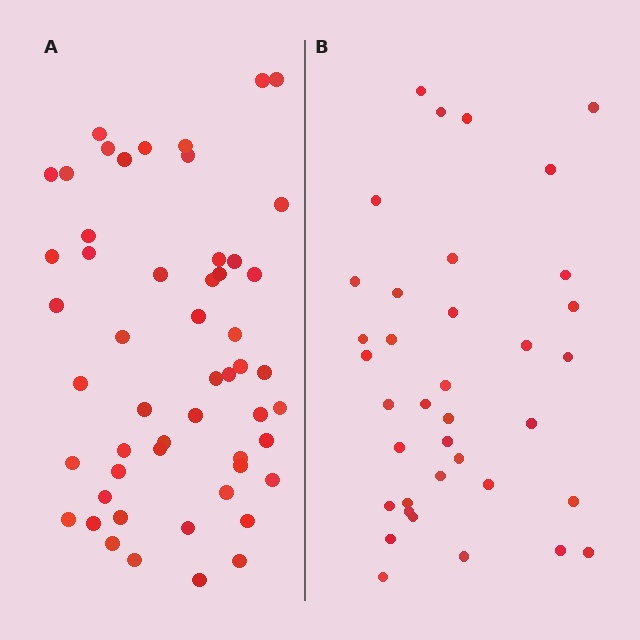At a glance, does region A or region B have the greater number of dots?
Region A (the left region) has more dots.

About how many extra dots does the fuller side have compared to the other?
Region A has approximately 15 more dots than region B.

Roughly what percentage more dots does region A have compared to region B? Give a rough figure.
About 45% more.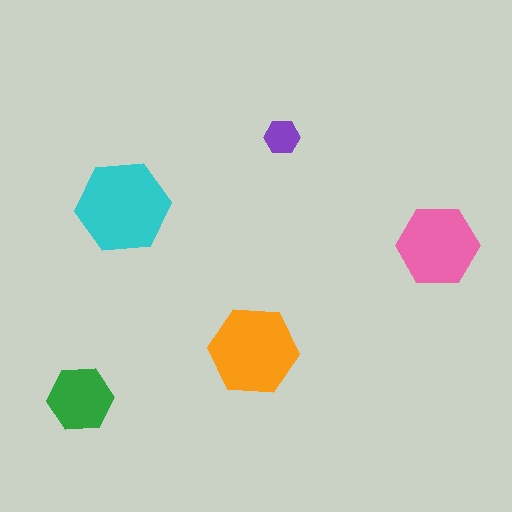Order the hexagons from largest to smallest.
the cyan one, the orange one, the pink one, the green one, the purple one.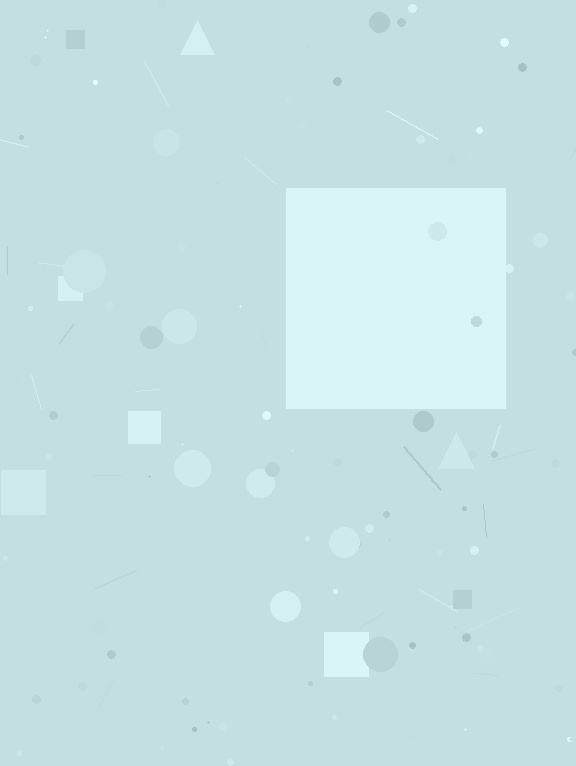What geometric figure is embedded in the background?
A square is embedded in the background.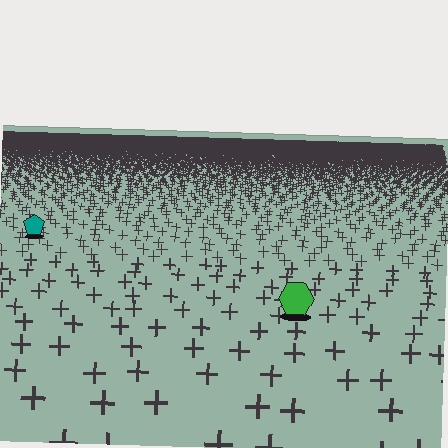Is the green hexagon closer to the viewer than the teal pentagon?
Yes. The green hexagon is closer — you can tell from the texture gradient: the ground texture is coarser near it.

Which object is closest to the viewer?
The green hexagon is closest. The texture marks near it are larger and more spread out.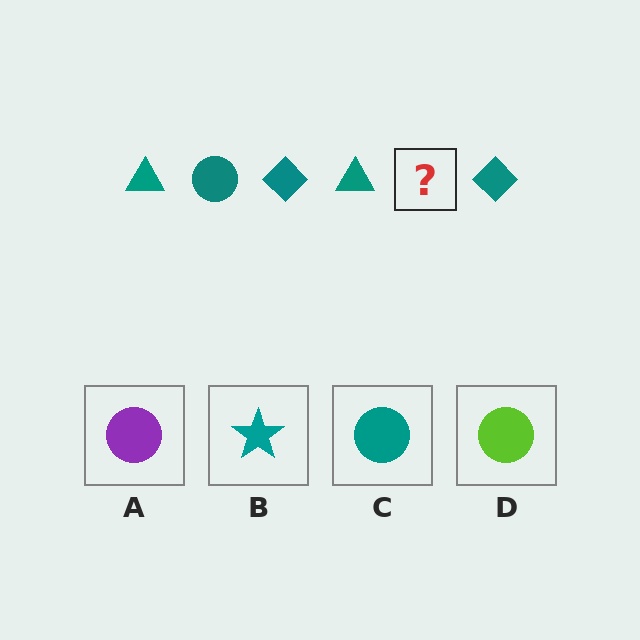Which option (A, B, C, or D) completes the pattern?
C.